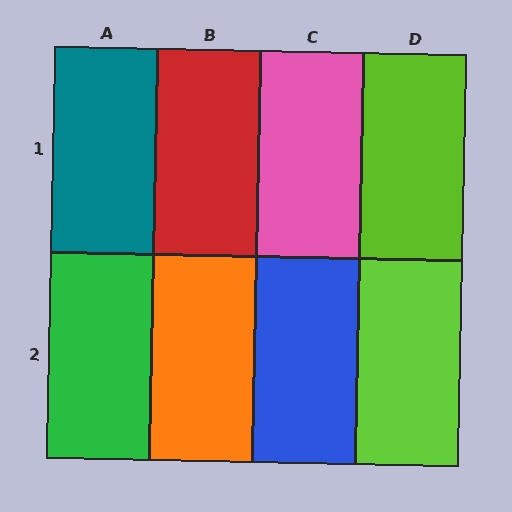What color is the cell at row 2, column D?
Lime.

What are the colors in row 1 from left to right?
Teal, red, pink, lime.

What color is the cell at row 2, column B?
Orange.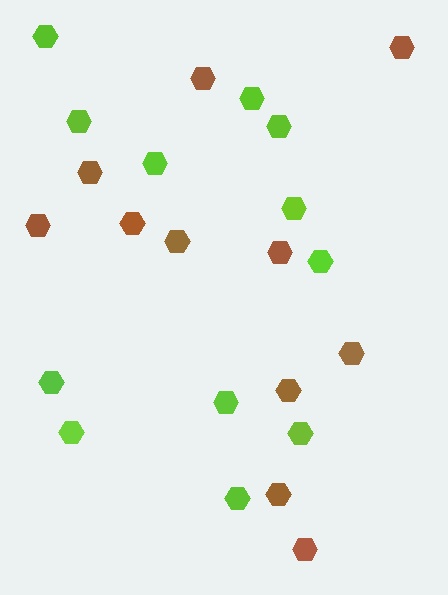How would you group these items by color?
There are 2 groups: one group of lime hexagons (12) and one group of brown hexagons (11).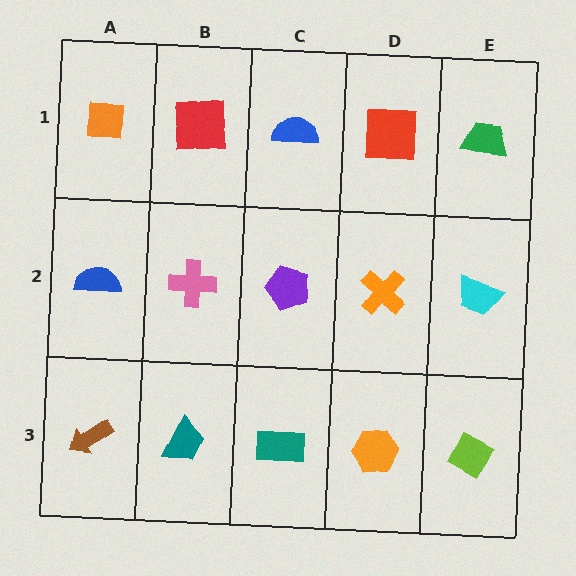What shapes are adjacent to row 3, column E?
A cyan trapezoid (row 2, column E), an orange hexagon (row 3, column D).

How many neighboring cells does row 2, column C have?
4.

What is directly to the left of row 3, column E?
An orange hexagon.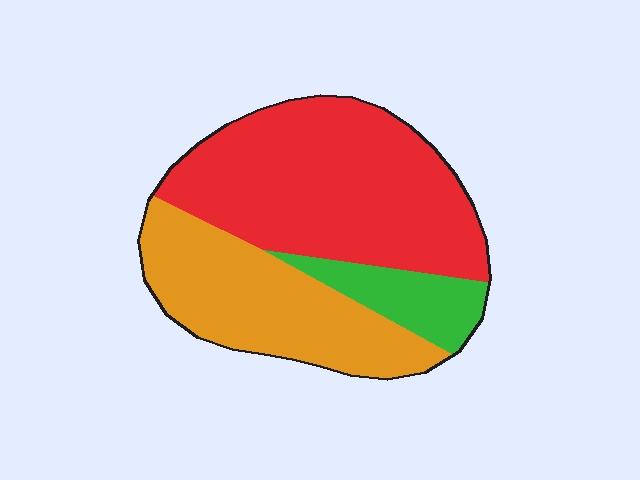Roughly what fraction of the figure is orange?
Orange takes up about one third (1/3) of the figure.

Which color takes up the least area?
Green, at roughly 10%.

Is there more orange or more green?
Orange.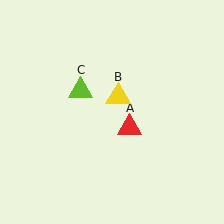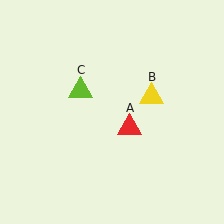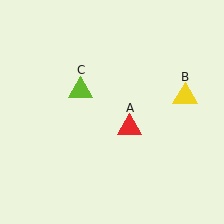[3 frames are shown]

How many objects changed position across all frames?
1 object changed position: yellow triangle (object B).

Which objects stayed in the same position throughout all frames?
Red triangle (object A) and lime triangle (object C) remained stationary.